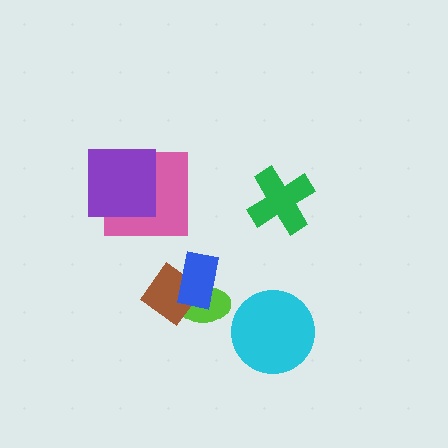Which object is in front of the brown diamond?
The blue rectangle is in front of the brown diamond.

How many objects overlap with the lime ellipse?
2 objects overlap with the lime ellipse.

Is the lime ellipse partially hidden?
Yes, it is partially covered by another shape.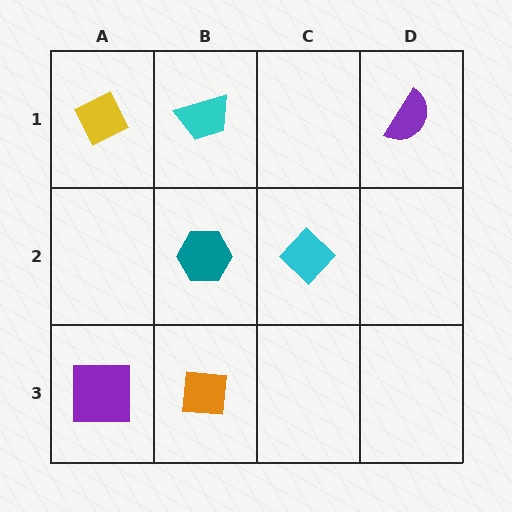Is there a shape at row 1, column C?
No, that cell is empty.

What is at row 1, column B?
A cyan trapezoid.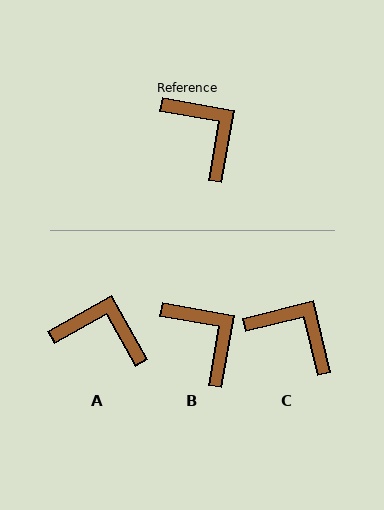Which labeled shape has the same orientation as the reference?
B.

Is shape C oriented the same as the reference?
No, it is off by about 24 degrees.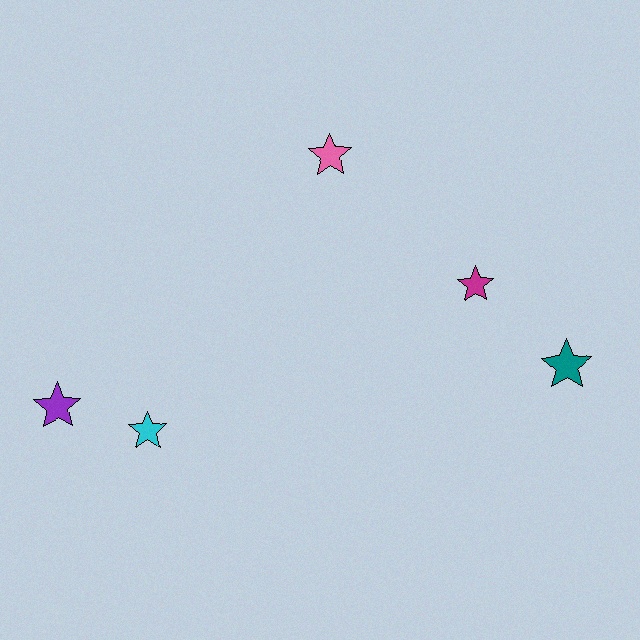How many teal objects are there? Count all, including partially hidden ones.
There is 1 teal object.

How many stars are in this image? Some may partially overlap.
There are 5 stars.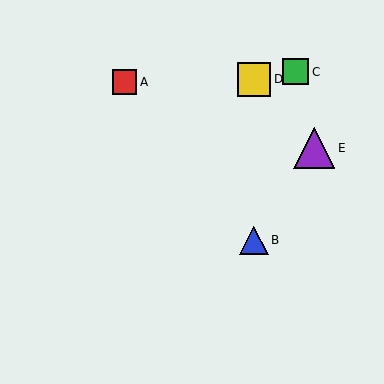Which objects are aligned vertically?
Objects B, D are aligned vertically.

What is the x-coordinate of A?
Object A is at x≈124.